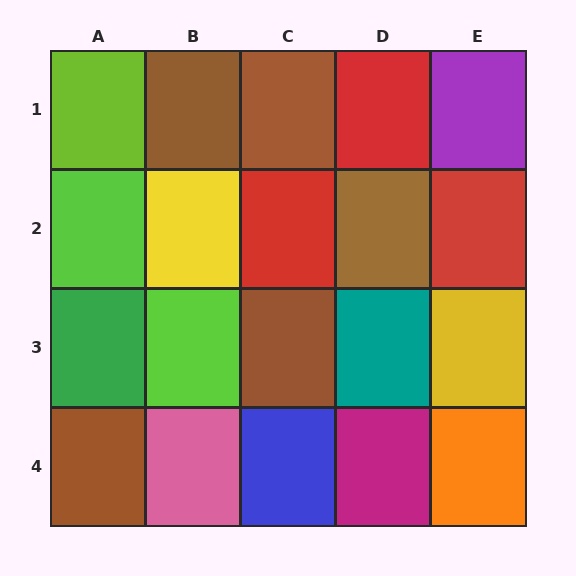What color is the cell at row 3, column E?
Yellow.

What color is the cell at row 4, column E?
Orange.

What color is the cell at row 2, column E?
Red.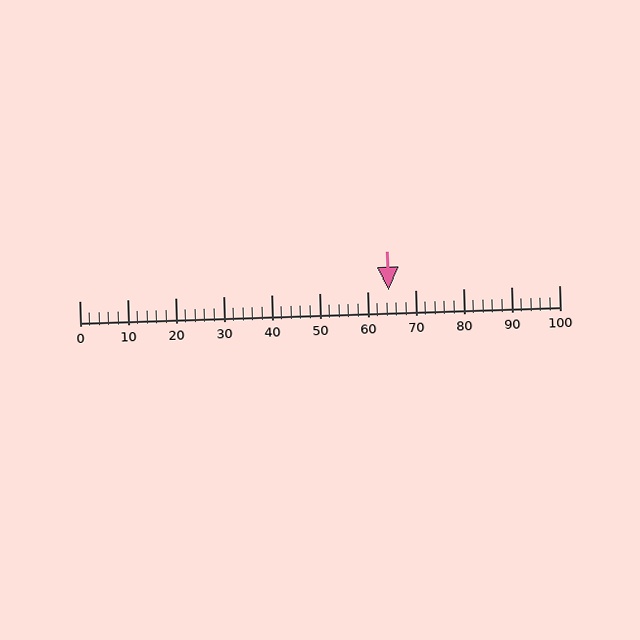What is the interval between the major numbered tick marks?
The major tick marks are spaced 10 units apart.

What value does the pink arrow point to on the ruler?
The pink arrow points to approximately 64.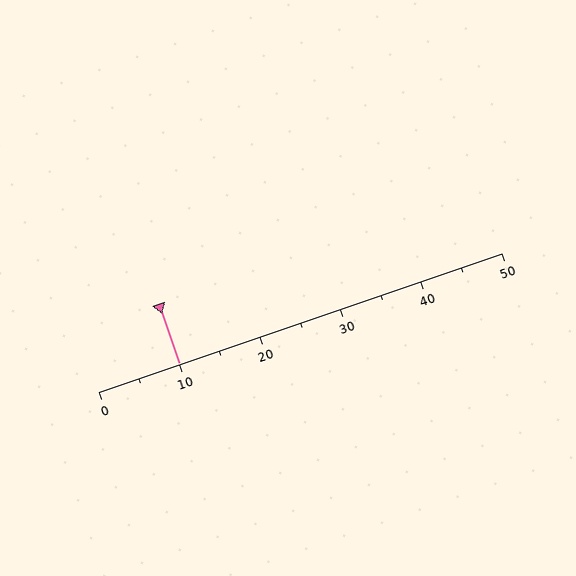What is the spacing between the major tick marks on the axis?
The major ticks are spaced 10 apart.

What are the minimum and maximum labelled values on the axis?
The axis runs from 0 to 50.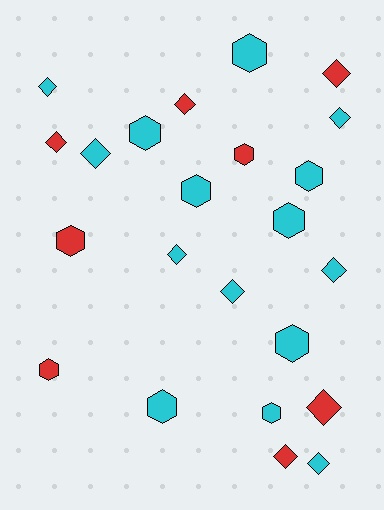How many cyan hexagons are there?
There are 8 cyan hexagons.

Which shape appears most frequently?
Diamond, with 12 objects.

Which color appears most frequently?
Cyan, with 15 objects.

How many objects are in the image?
There are 23 objects.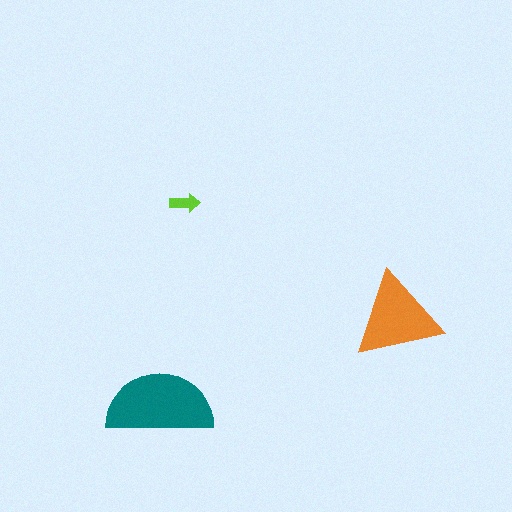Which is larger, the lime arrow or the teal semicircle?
The teal semicircle.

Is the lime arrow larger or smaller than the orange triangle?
Smaller.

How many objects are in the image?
There are 3 objects in the image.